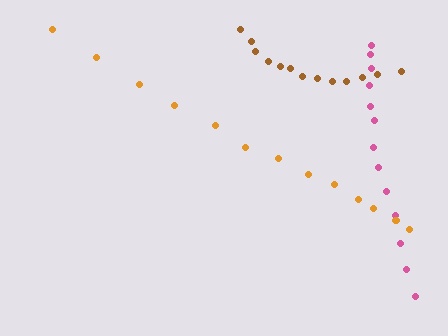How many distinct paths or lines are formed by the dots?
There are 3 distinct paths.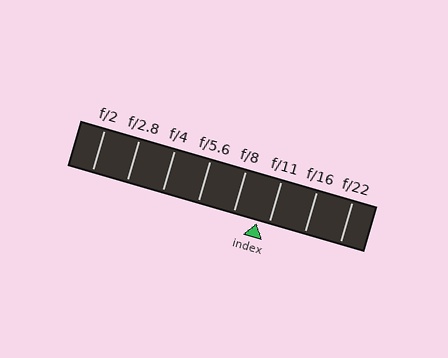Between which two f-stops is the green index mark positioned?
The index mark is between f/8 and f/11.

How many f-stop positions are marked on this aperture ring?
There are 8 f-stop positions marked.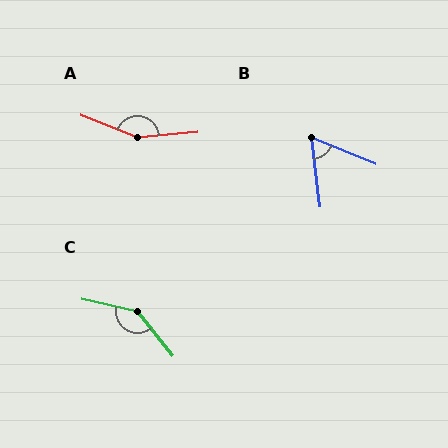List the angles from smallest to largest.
B (61°), C (141°), A (153°).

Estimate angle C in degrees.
Approximately 141 degrees.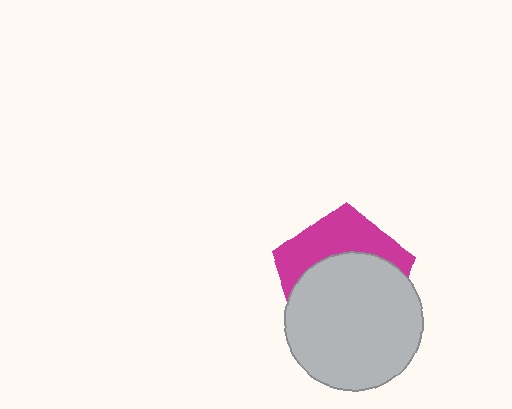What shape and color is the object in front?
The object in front is a light gray circle.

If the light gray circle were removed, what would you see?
You would see the complete magenta pentagon.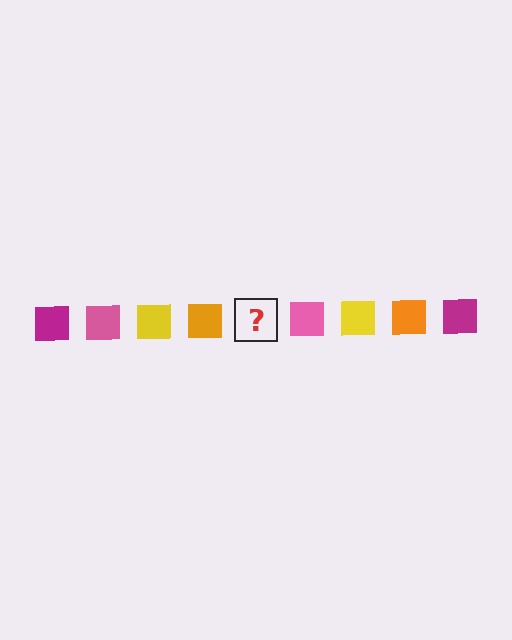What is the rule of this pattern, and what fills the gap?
The rule is that the pattern cycles through magenta, pink, yellow, orange squares. The gap should be filled with a magenta square.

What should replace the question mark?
The question mark should be replaced with a magenta square.